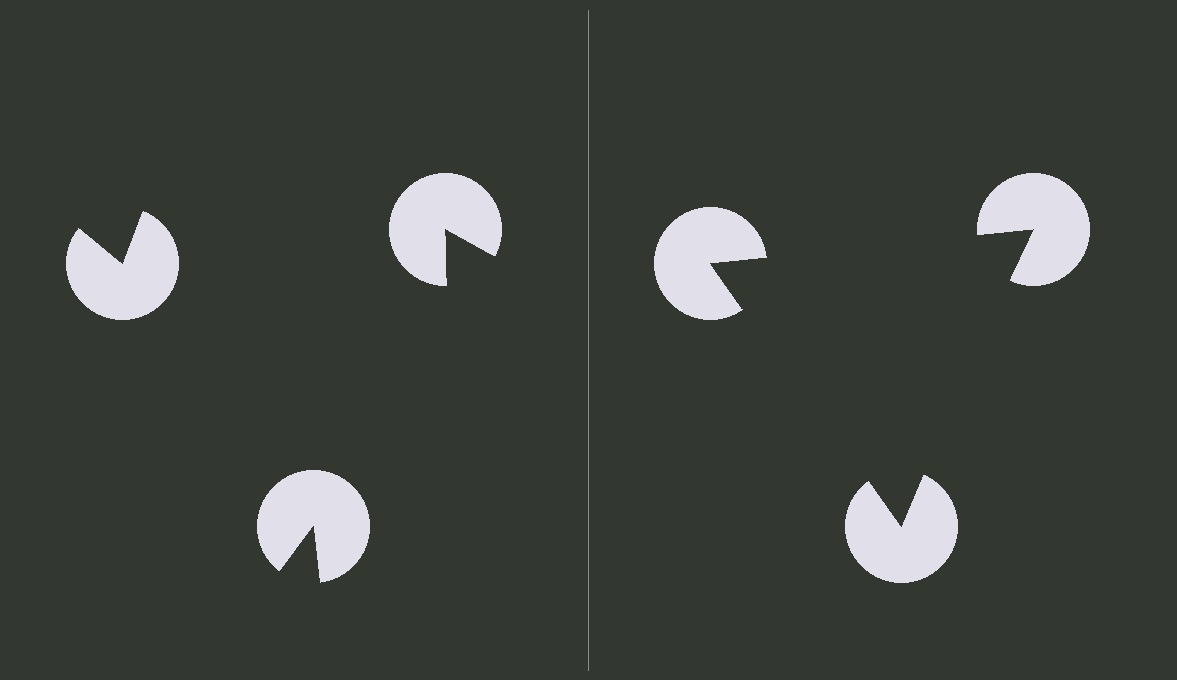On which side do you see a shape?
An illusory triangle appears on the right side. On the left side the wedge cuts are rotated, so no coherent shape forms.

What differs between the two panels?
The pac-man discs are positioned identically on both sides; only the wedge orientations differ. On the right they align to a triangle; on the left they are misaligned.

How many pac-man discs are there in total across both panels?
6 — 3 on each side.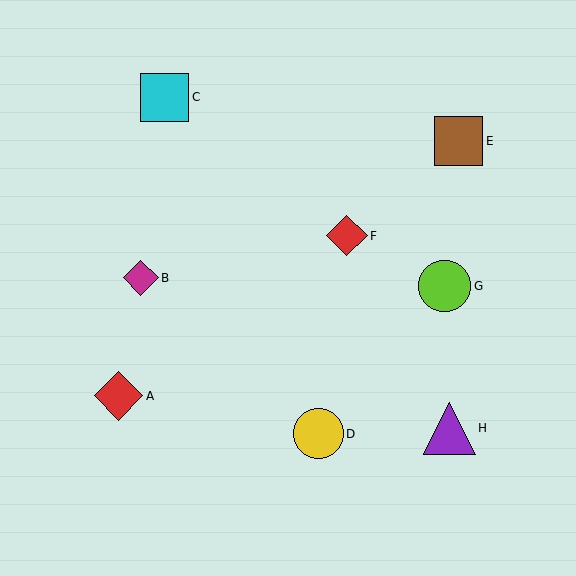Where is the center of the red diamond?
The center of the red diamond is at (119, 396).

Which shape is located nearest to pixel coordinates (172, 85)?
The cyan square (labeled C) at (165, 97) is nearest to that location.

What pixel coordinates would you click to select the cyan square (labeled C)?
Click at (165, 97) to select the cyan square C.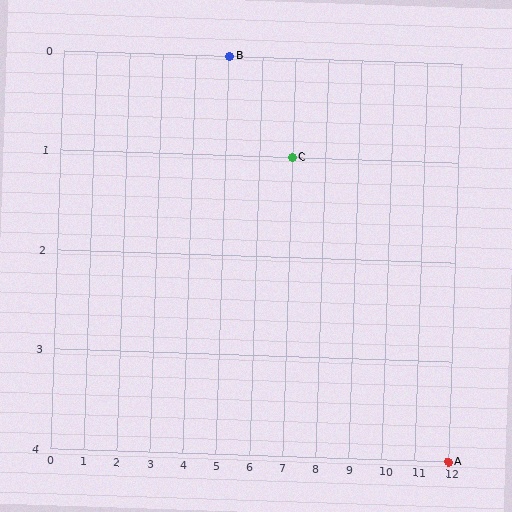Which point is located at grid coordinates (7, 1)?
Point C is at (7, 1).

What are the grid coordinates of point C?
Point C is at grid coordinates (7, 1).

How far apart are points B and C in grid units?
Points B and C are 2 columns and 1 row apart (about 2.2 grid units diagonally).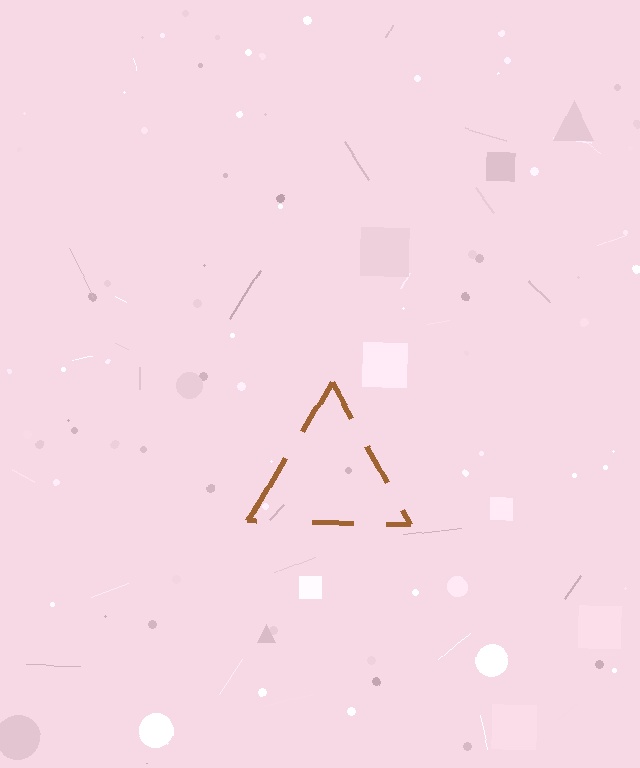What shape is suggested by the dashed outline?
The dashed outline suggests a triangle.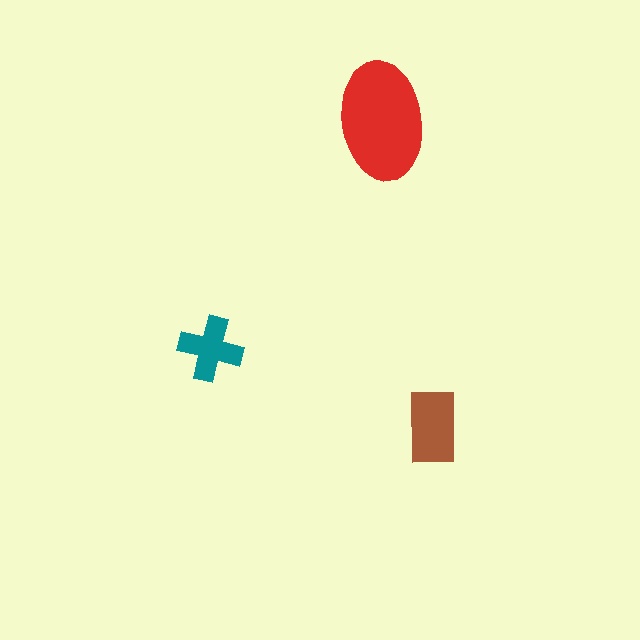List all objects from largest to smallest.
The red ellipse, the brown rectangle, the teal cross.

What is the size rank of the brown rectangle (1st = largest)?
2nd.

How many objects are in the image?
There are 3 objects in the image.